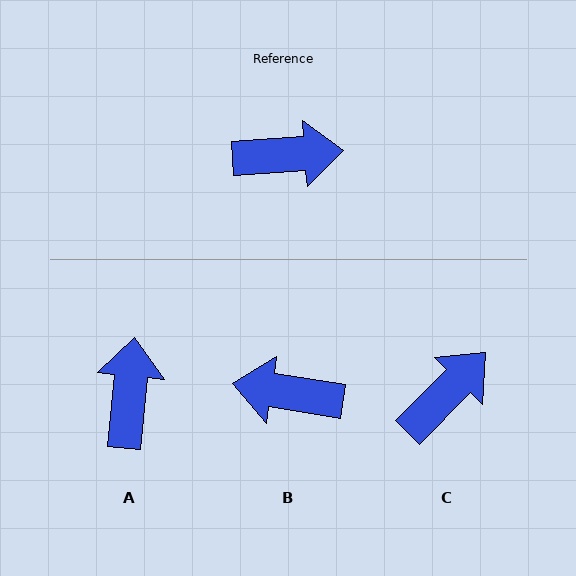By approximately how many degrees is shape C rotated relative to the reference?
Approximately 42 degrees counter-clockwise.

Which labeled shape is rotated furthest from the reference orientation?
B, about 167 degrees away.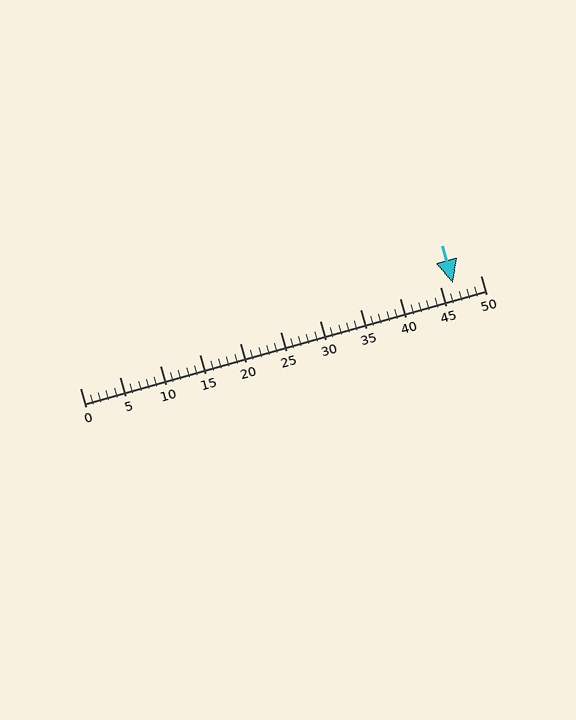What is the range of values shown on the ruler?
The ruler shows values from 0 to 50.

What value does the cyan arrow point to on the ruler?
The cyan arrow points to approximately 47.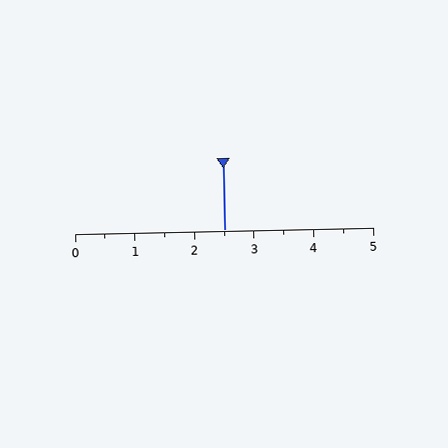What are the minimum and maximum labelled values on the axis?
The axis runs from 0 to 5.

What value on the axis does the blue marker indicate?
The marker indicates approximately 2.5.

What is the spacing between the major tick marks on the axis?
The major ticks are spaced 1 apart.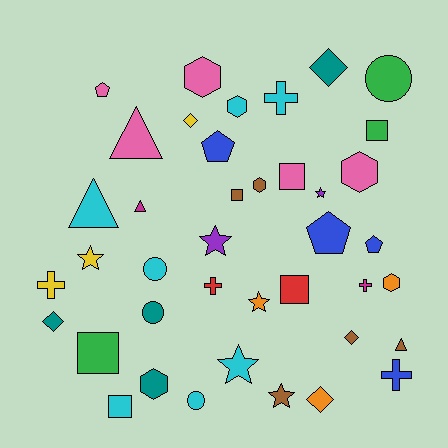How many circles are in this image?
There are 4 circles.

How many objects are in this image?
There are 40 objects.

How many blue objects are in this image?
There are 4 blue objects.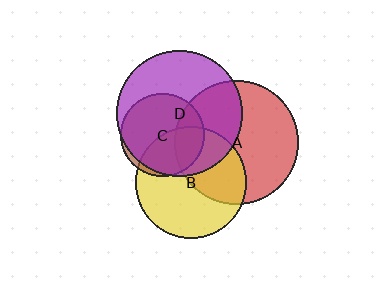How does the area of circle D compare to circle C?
Approximately 2.3 times.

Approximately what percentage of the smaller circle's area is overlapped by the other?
Approximately 95%.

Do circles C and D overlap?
Yes.